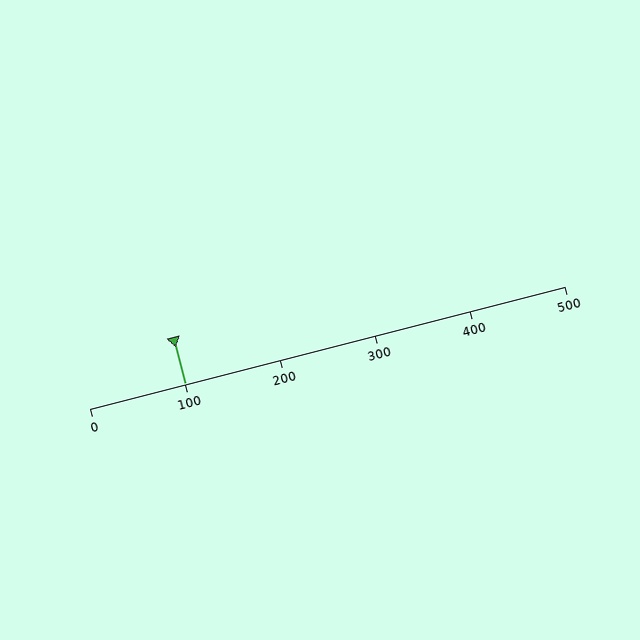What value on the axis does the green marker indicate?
The marker indicates approximately 100.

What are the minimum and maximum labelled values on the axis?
The axis runs from 0 to 500.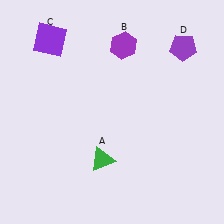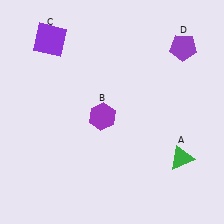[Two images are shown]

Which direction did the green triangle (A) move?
The green triangle (A) moved right.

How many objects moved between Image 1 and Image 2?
2 objects moved between the two images.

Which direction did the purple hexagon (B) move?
The purple hexagon (B) moved down.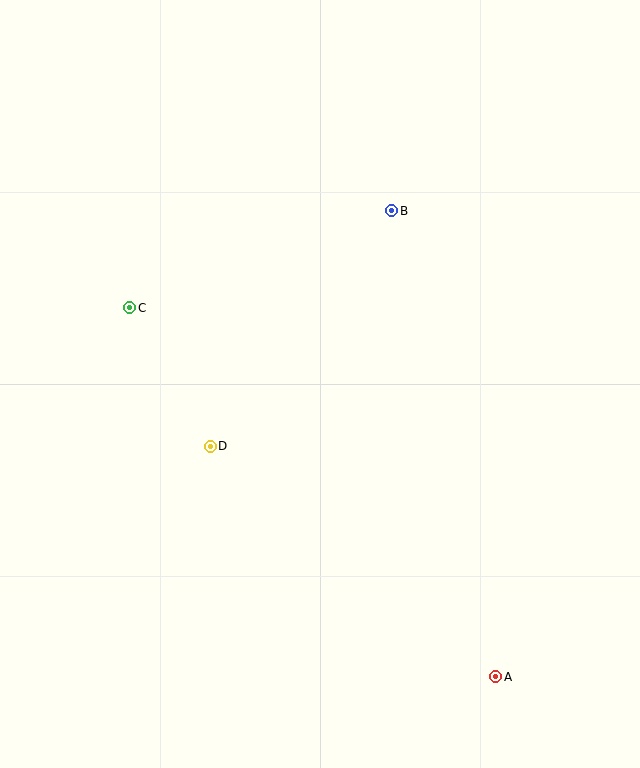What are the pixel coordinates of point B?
Point B is at (392, 211).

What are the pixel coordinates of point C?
Point C is at (130, 308).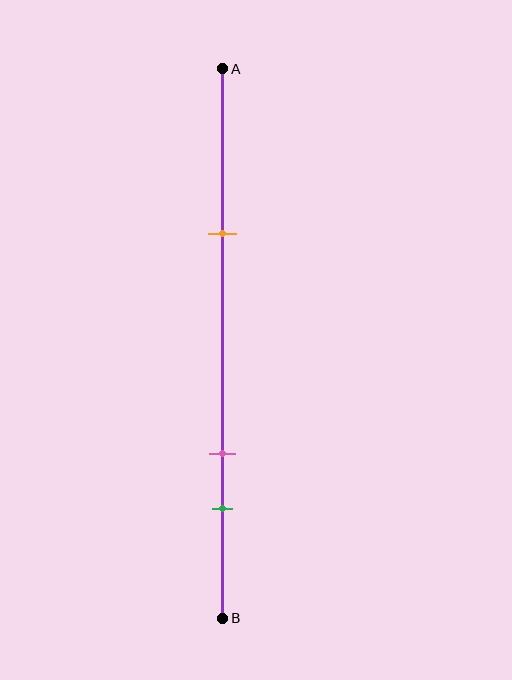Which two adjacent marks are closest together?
The pink and green marks are the closest adjacent pair.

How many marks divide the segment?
There are 3 marks dividing the segment.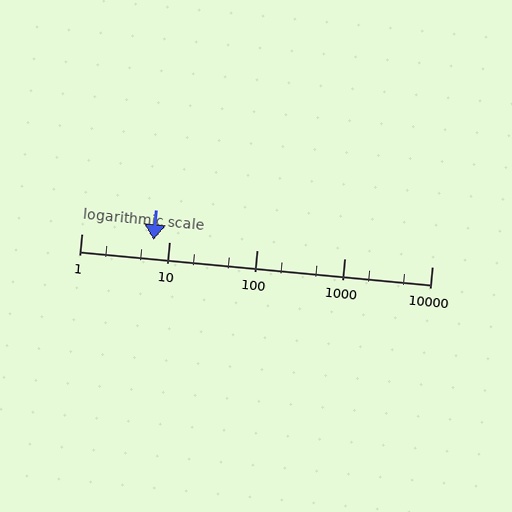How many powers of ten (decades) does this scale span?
The scale spans 4 decades, from 1 to 10000.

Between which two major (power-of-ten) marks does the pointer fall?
The pointer is between 1 and 10.